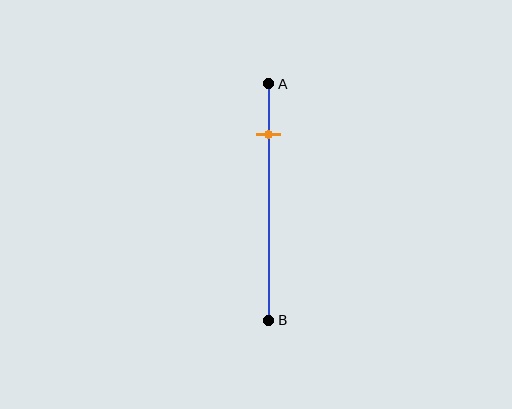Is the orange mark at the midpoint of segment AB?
No, the mark is at about 20% from A, not at the 50% midpoint.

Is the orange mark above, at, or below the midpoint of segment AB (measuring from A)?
The orange mark is above the midpoint of segment AB.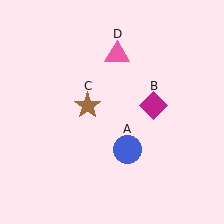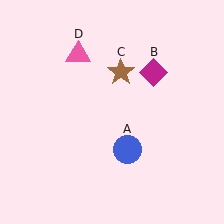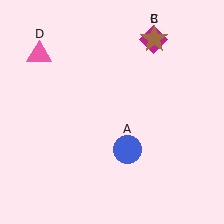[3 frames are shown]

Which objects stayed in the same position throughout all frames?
Blue circle (object A) remained stationary.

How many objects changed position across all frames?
3 objects changed position: magenta diamond (object B), brown star (object C), pink triangle (object D).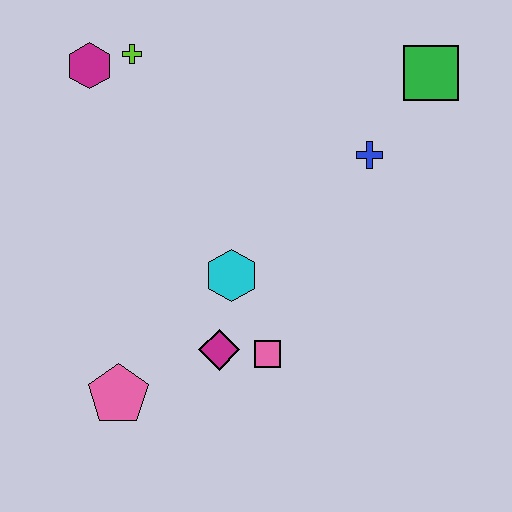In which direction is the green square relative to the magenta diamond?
The green square is above the magenta diamond.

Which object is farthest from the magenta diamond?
The green square is farthest from the magenta diamond.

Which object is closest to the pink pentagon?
The magenta diamond is closest to the pink pentagon.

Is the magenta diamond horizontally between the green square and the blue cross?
No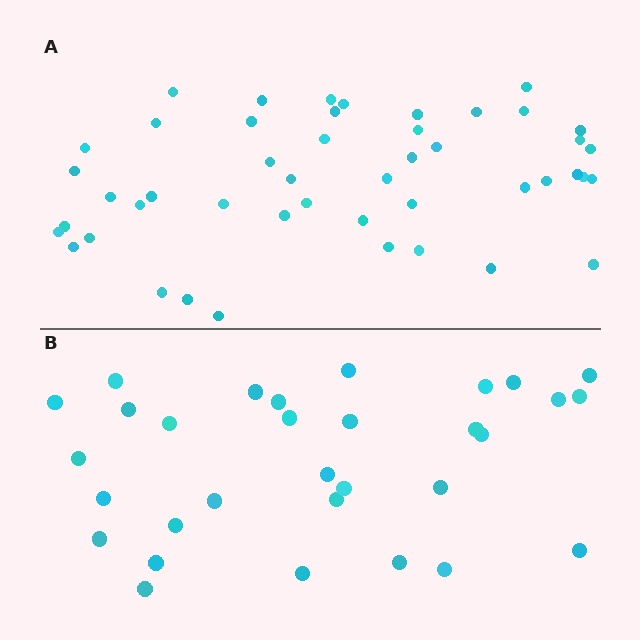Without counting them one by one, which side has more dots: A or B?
Region A (the top region) has more dots.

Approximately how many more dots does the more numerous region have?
Region A has approximately 15 more dots than region B.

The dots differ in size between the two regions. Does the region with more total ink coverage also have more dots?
No. Region B has more total ink coverage because its dots are larger, but region A actually contains more individual dots. Total area can be misleading — the number of items is what matters here.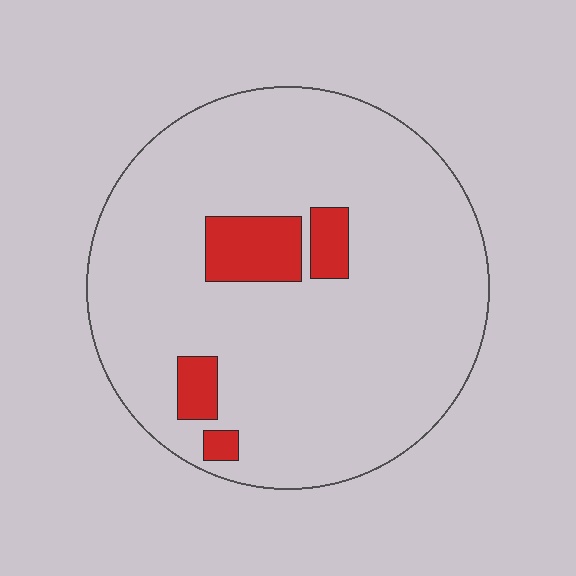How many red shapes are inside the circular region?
4.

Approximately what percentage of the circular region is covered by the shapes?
Approximately 10%.